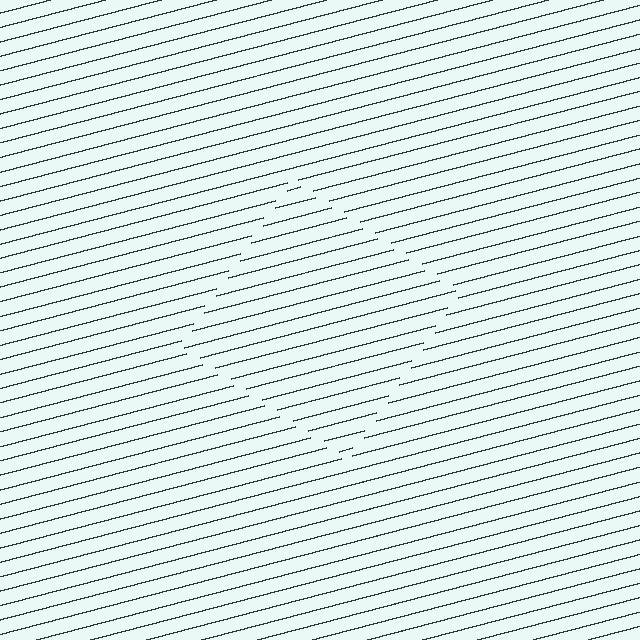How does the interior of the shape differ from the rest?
The interior of the shape contains the same grating, shifted by half a period — the contour is defined by the phase discontinuity where line-ends from the inner and outer gratings abut.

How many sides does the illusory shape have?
4 sides — the line-ends trace a square.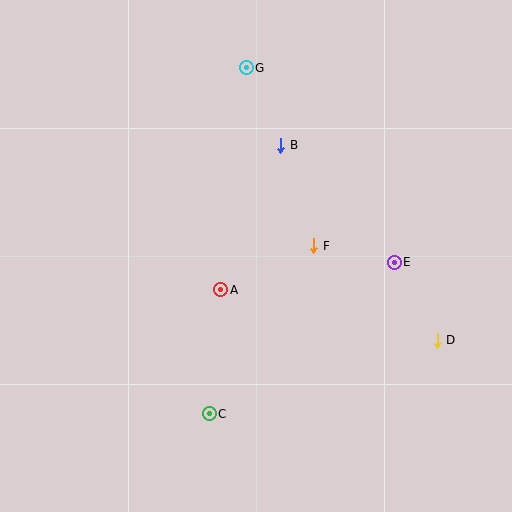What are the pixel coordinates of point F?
Point F is at (314, 246).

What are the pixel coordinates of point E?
Point E is at (394, 262).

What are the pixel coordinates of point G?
Point G is at (246, 68).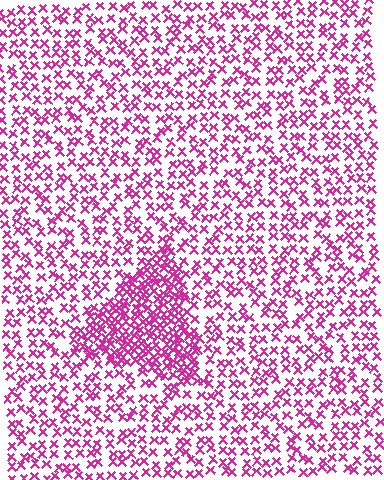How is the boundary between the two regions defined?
The boundary is defined by a change in element density (approximately 2.2x ratio). All elements are the same color, size, and shape.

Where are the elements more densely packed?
The elements are more densely packed inside the triangle boundary.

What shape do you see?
I see a triangle.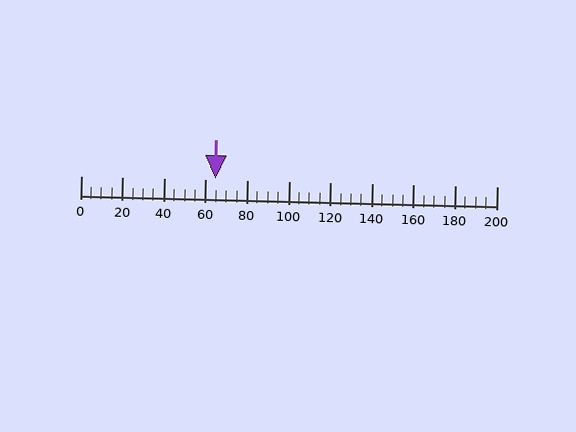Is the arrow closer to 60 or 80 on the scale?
The arrow is closer to 60.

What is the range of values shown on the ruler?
The ruler shows values from 0 to 200.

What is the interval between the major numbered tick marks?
The major tick marks are spaced 20 units apart.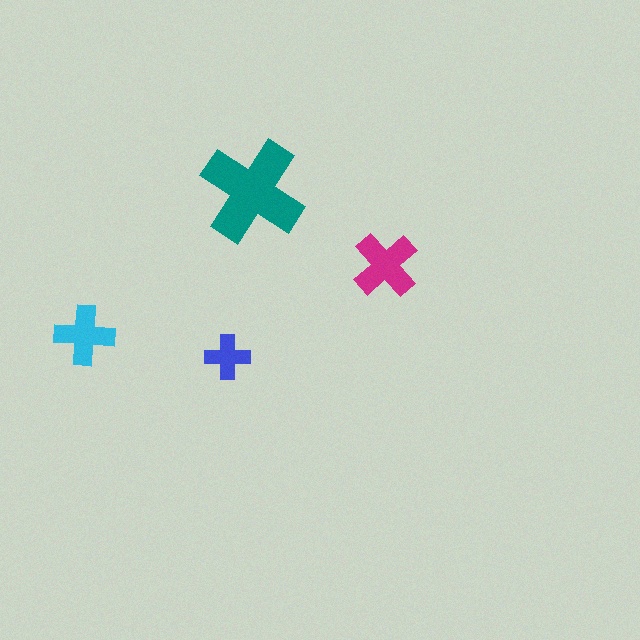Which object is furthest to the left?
The cyan cross is leftmost.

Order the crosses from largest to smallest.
the teal one, the magenta one, the cyan one, the blue one.